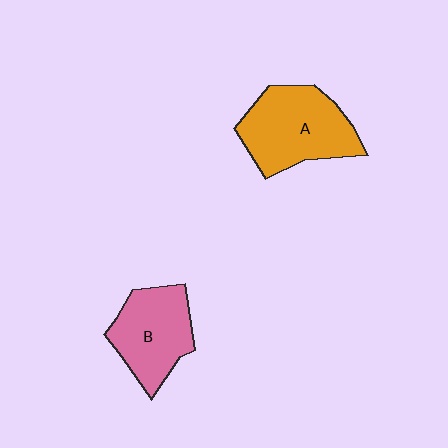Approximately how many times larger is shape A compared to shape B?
Approximately 1.2 times.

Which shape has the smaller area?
Shape B (pink).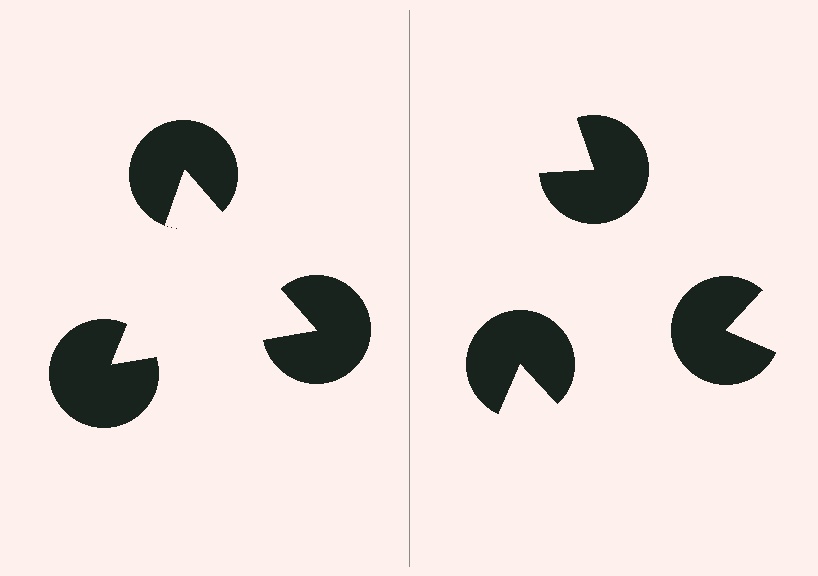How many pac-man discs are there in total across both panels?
6 — 3 on each side.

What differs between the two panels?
The pac-man discs are positioned identically on both sides; only the wedge orientations differ. On the left they align to a triangle; on the right they are misaligned.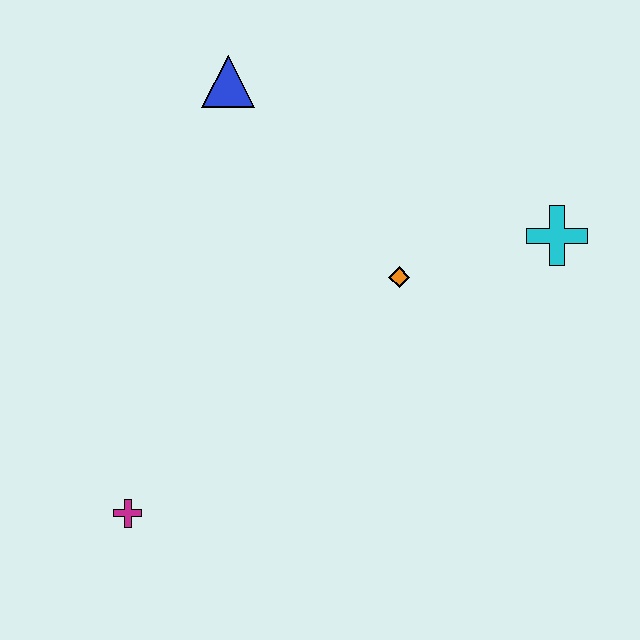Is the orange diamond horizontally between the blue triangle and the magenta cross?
No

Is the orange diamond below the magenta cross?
No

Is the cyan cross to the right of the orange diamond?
Yes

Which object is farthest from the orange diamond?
The magenta cross is farthest from the orange diamond.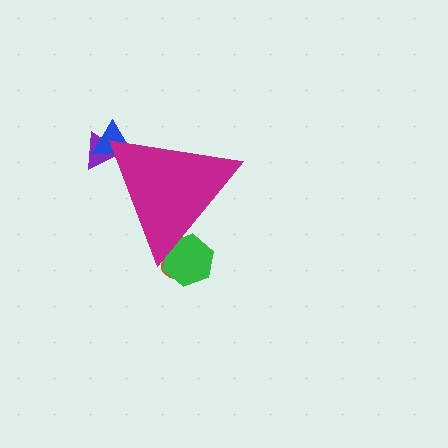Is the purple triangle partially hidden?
Yes, the purple triangle is partially hidden behind the magenta triangle.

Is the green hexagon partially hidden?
Yes, the green hexagon is partially hidden behind the magenta triangle.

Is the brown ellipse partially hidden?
Yes, the brown ellipse is partially hidden behind the magenta triangle.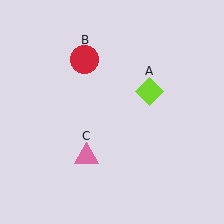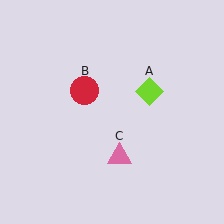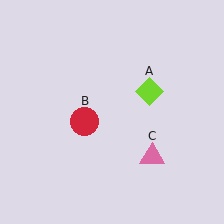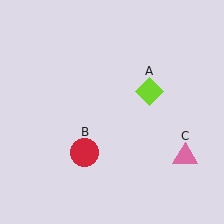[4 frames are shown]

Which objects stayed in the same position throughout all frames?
Lime diamond (object A) remained stationary.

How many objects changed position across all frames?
2 objects changed position: red circle (object B), pink triangle (object C).